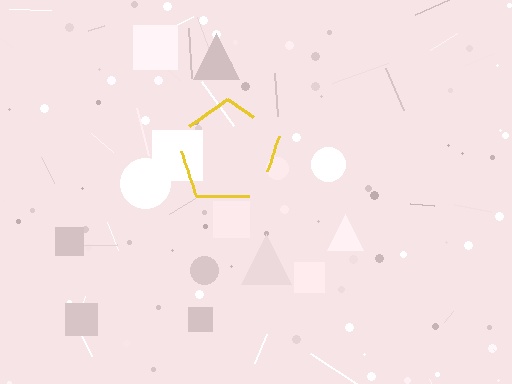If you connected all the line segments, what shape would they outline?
They would outline a pentagon.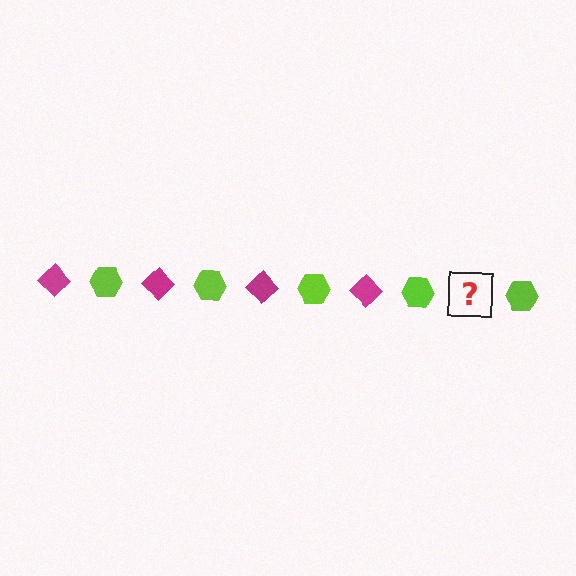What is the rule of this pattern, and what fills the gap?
The rule is that the pattern alternates between magenta diamond and lime hexagon. The gap should be filled with a magenta diamond.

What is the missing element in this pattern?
The missing element is a magenta diamond.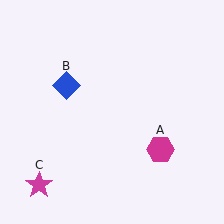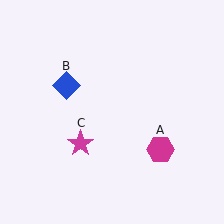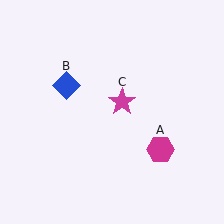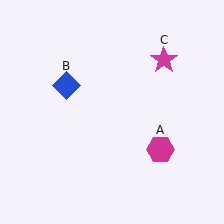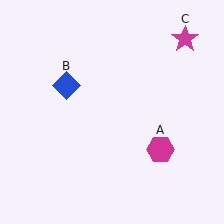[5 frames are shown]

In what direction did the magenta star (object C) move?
The magenta star (object C) moved up and to the right.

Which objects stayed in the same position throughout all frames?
Magenta hexagon (object A) and blue diamond (object B) remained stationary.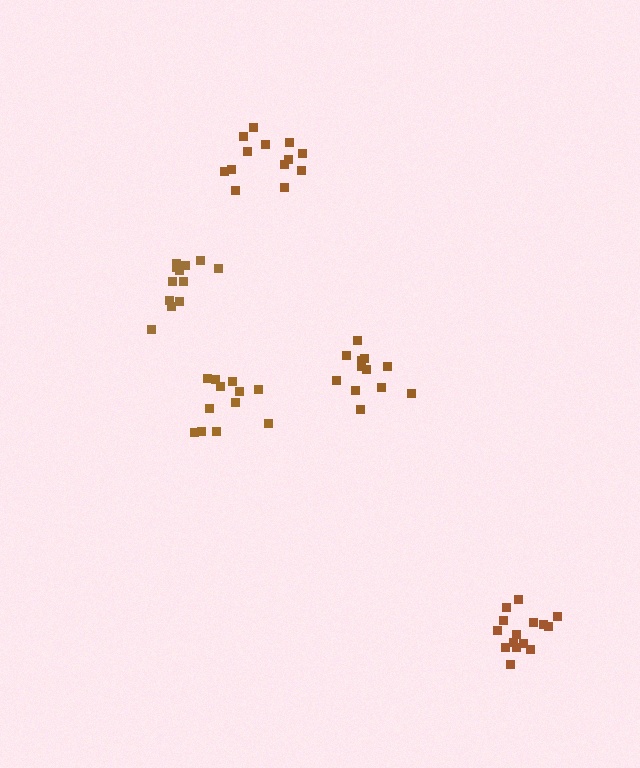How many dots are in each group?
Group 1: 12 dots, Group 2: 13 dots, Group 3: 15 dots, Group 4: 12 dots, Group 5: 12 dots (64 total).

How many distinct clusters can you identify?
There are 5 distinct clusters.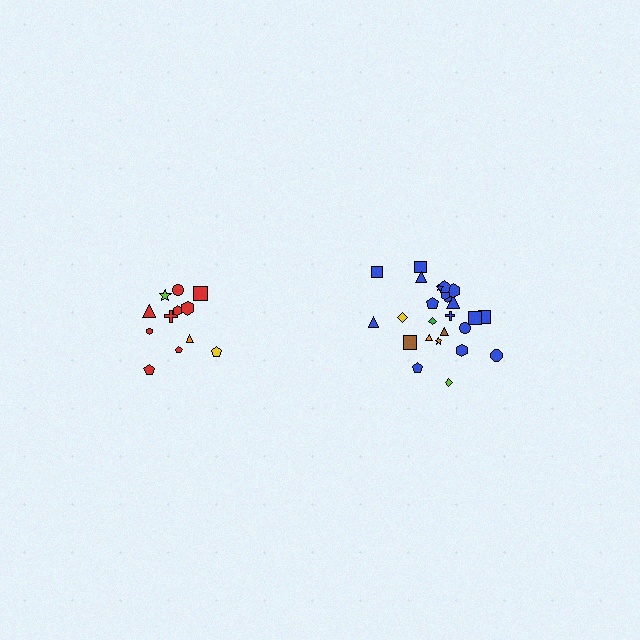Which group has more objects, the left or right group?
The right group.